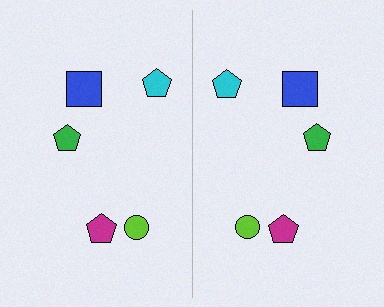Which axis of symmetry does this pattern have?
The pattern has a vertical axis of symmetry running through the center of the image.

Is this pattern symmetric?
Yes, this pattern has bilateral (reflection) symmetry.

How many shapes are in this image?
There are 10 shapes in this image.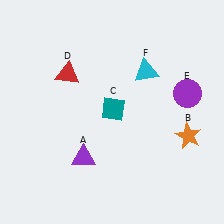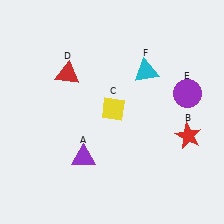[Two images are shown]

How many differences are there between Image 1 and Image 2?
There are 2 differences between the two images.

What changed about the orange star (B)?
In Image 1, B is orange. In Image 2, it changed to red.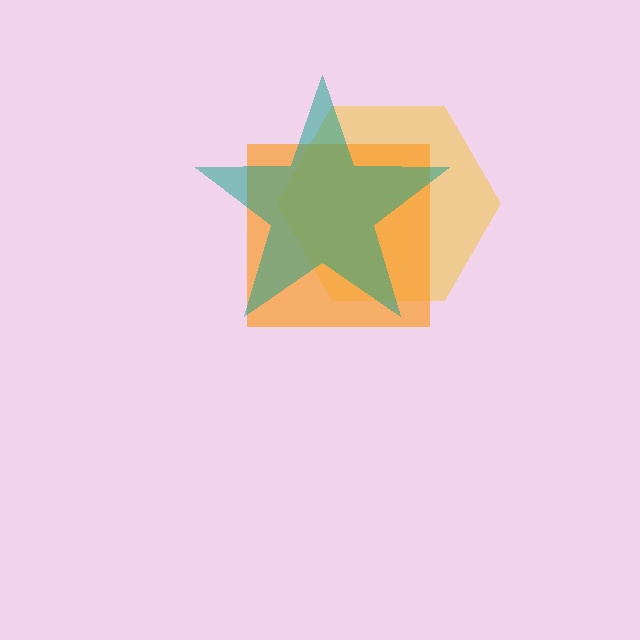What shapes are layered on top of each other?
The layered shapes are: a yellow hexagon, an orange square, a teal star.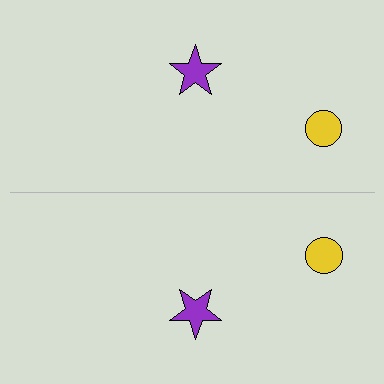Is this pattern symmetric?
Yes, this pattern has bilateral (reflection) symmetry.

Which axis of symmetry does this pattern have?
The pattern has a horizontal axis of symmetry running through the center of the image.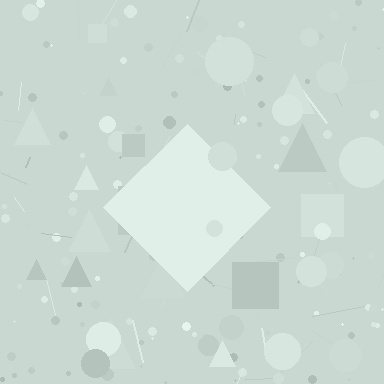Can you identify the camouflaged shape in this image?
The camouflaged shape is a diamond.